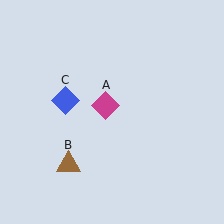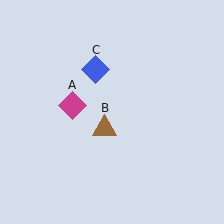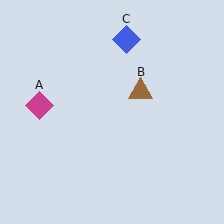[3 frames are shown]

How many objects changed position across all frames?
3 objects changed position: magenta diamond (object A), brown triangle (object B), blue diamond (object C).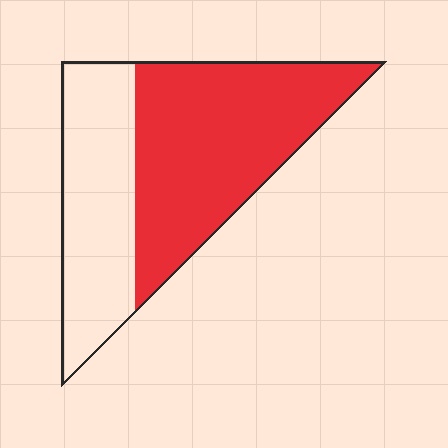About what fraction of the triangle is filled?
About three fifths (3/5).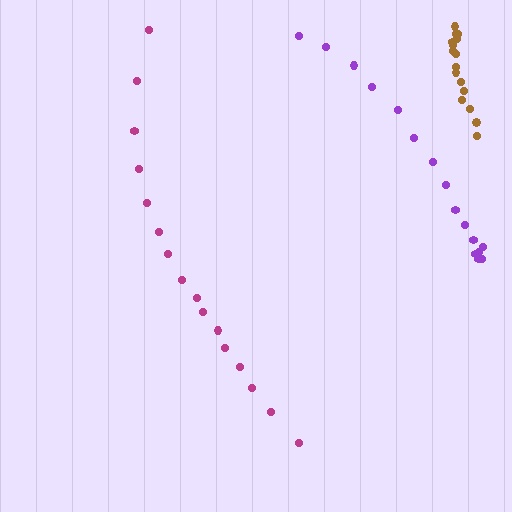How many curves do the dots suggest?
There are 3 distinct paths.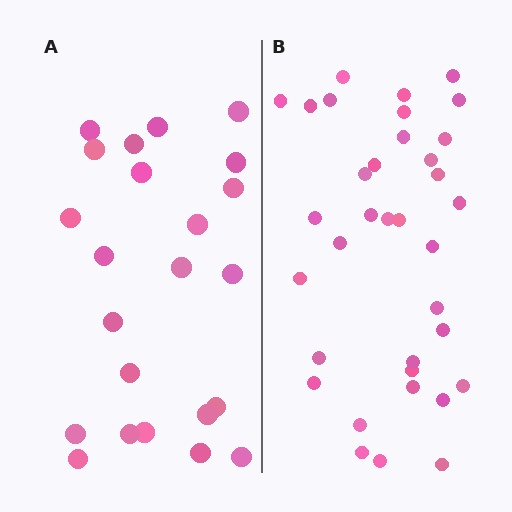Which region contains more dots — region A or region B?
Region B (the right region) has more dots.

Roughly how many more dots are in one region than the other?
Region B has roughly 12 or so more dots than region A.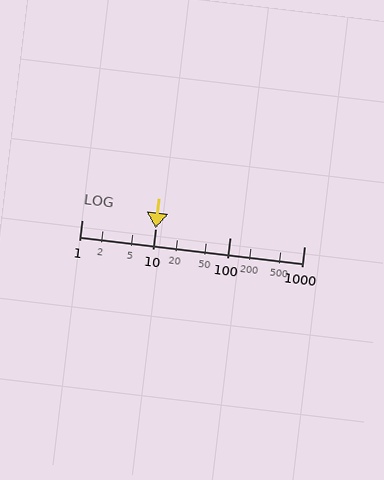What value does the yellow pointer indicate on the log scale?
The pointer indicates approximately 10.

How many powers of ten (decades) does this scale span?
The scale spans 3 decades, from 1 to 1000.